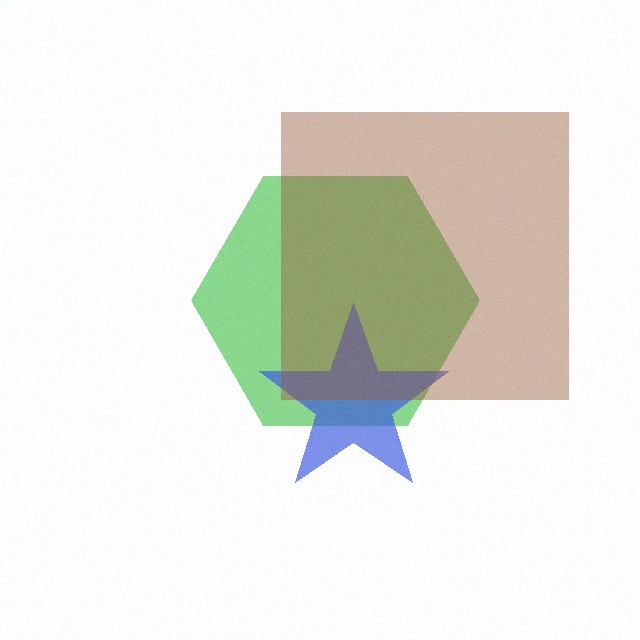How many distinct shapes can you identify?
There are 3 distinct shapes: a green hexagon, a blue star, a brown square.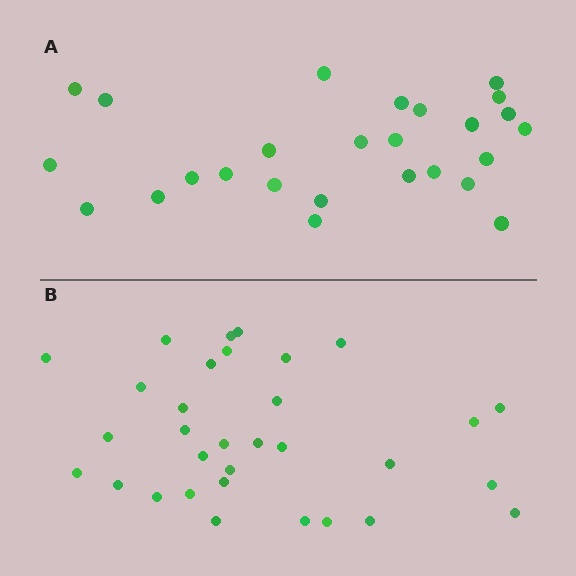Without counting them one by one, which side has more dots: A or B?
Region B (the bottom region) has more dots.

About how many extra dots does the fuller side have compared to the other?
Region B has about 6 more dots than region A.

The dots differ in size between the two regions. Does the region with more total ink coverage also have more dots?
No. Region A has more total ink coverage because its dots are larger, but region B actually contains more individual dots. Total area can be misleading — the number of items is what matters here.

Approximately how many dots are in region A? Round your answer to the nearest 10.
About 30 dots. (The exact count is 26, which rounds to 30.)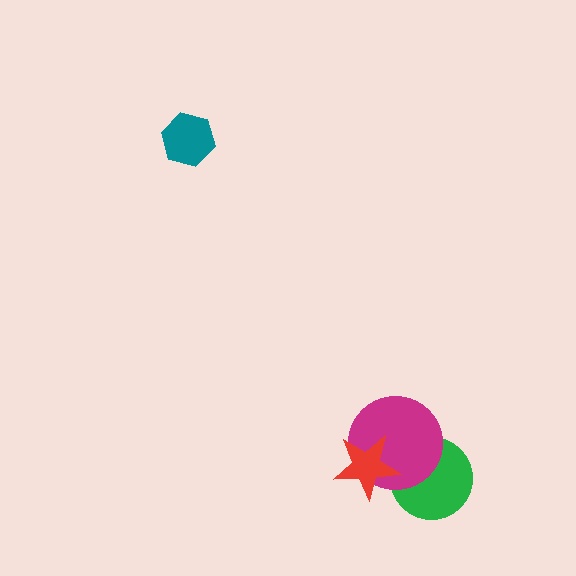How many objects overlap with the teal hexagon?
0 objects overlap with the teal hexagon.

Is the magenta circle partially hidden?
Yes, it is partially covered by another shape.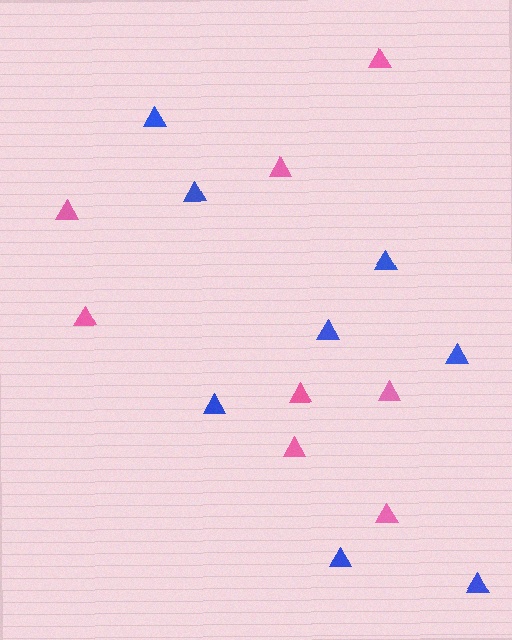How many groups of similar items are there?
There are 2 groups: one group of blue triangles (8) and one group of pink triangles (8).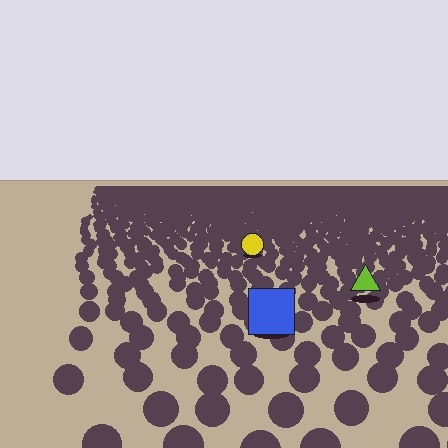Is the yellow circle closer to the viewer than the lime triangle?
No. The lime triangle is closer — you can tell from the texture gradient: the ground texture is coarser near it.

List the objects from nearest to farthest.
From nearest to farthest: the blue square, the lime triangle, the yellow circle.